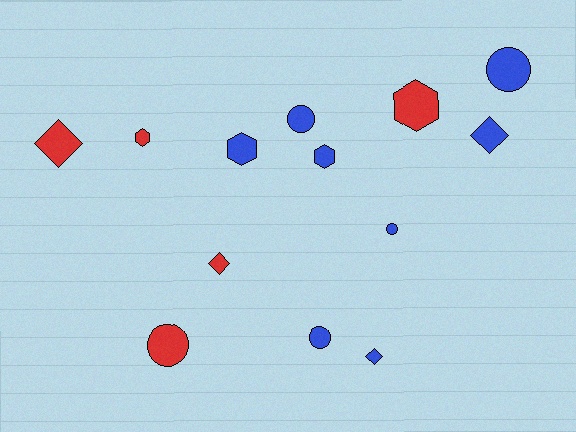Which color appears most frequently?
Blue, with 8 objects.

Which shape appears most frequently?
Circle, with 5 objects.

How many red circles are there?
There is 1 red circle.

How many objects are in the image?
There are 13 objects.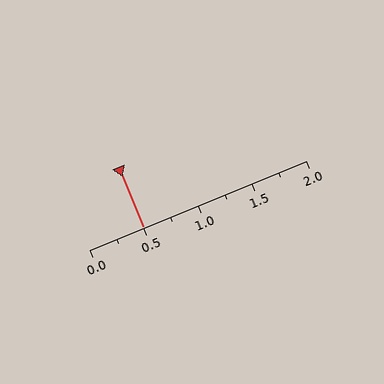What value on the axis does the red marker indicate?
The marker indicates approximately 0.5.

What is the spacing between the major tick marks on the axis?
The major ticks are spaced 0.5 apart.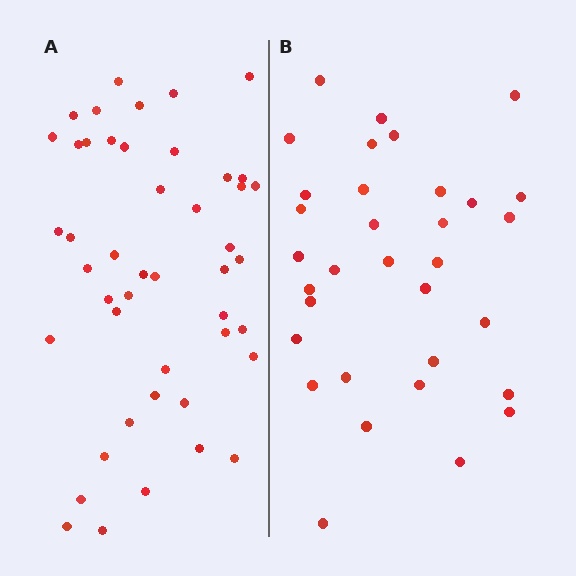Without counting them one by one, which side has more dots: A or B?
Region A (the left region) has more dots.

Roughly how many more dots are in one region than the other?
Region A has approximately 15 more dots than region B.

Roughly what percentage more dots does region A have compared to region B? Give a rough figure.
About 40% more.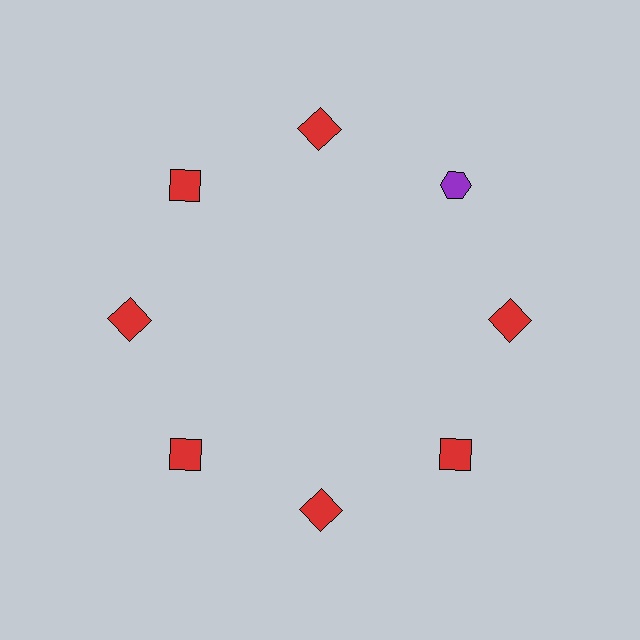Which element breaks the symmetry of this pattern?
The purple hexagon at roughly the 2 o'clock position breaks the symmetry. All other shapes are red squares.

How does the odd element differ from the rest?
It differs in both color (purple instead of red) and shape (hexagon instead of square).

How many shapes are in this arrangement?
There are 8 shapes arranged in a ring pattern.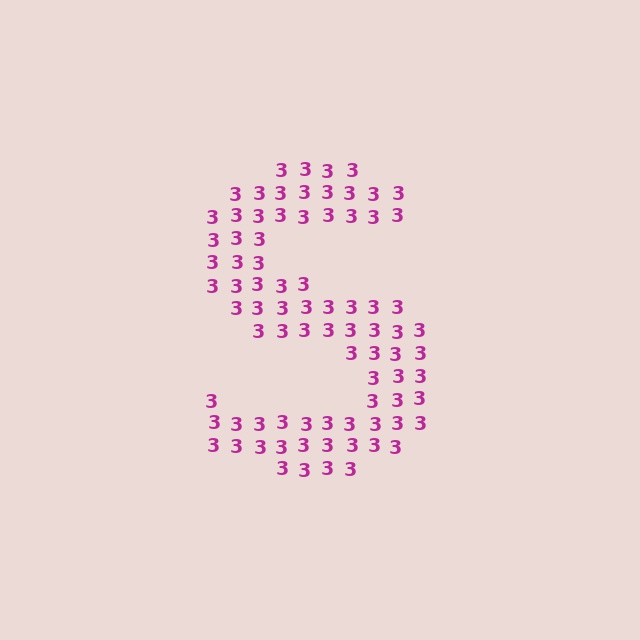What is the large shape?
The large shape is the letter S.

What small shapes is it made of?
It is made of small digit 3's.